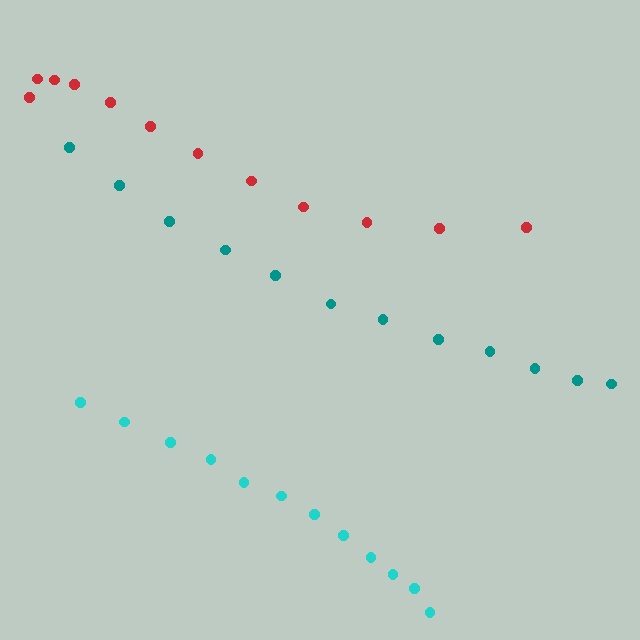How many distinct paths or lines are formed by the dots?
There are 3 distinct paths.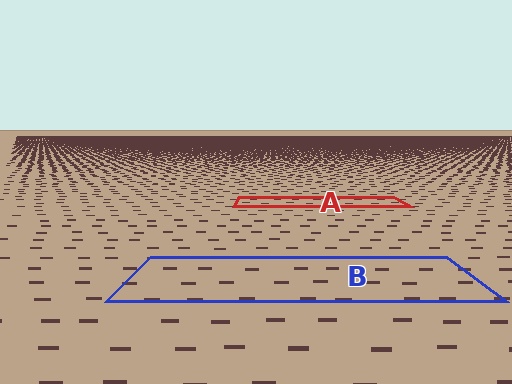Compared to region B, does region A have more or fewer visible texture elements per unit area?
Region A has more texture elements per unit area — they are packed more densely because it is farther away.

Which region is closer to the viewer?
Region B is closer. The texture elements there are larger and more spread out.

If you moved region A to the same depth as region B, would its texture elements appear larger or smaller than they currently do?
They would appear larger. At a closer depth, the same texture elements are projected at a bigger on-screen size.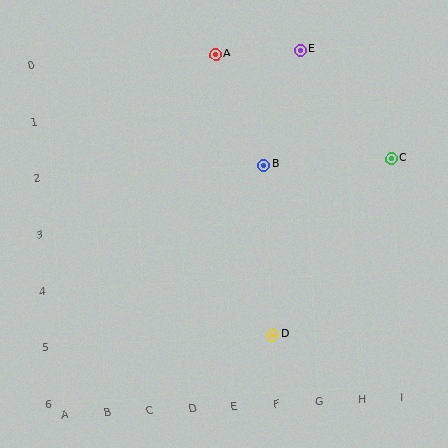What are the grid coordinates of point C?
Point C is at grid coordinates (I, 2).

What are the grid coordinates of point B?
Point B is at grid coordinates (F, 2).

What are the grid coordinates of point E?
Point E is at grid coordinates (G, 0).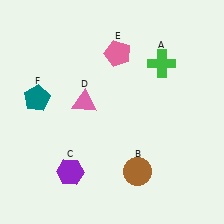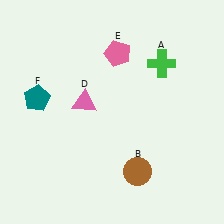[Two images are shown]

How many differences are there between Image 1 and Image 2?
There is 1 difference between the two images.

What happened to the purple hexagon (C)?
The purple hexagon (C) was removed in Image 2. It was in the bottom-left area of Image 1.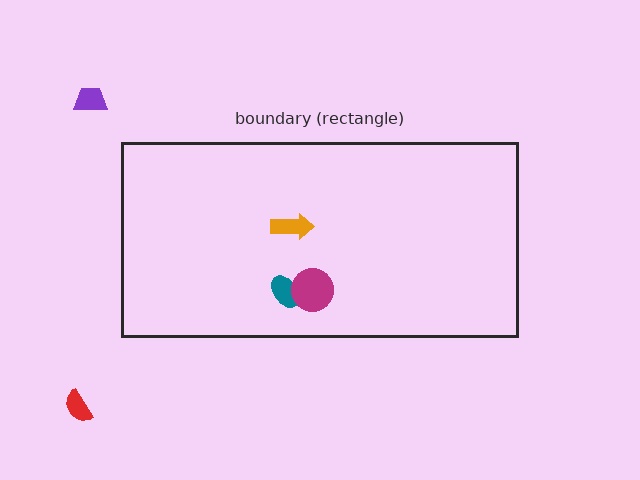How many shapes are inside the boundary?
3 inside, 2 outside.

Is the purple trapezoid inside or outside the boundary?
Outside.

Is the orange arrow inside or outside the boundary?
Inside.